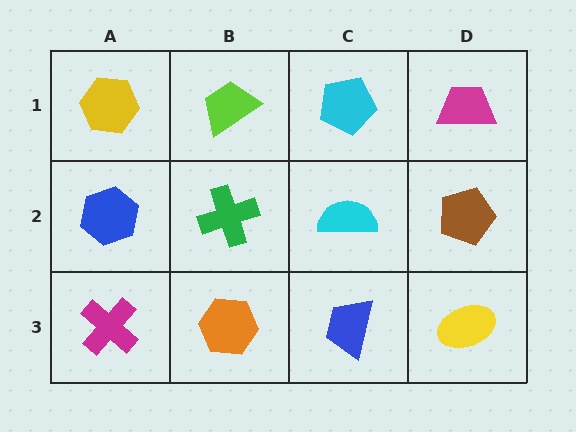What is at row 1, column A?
A yellow hexagon.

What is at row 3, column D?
A yellow ellipse.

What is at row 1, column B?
A lime trapezoid.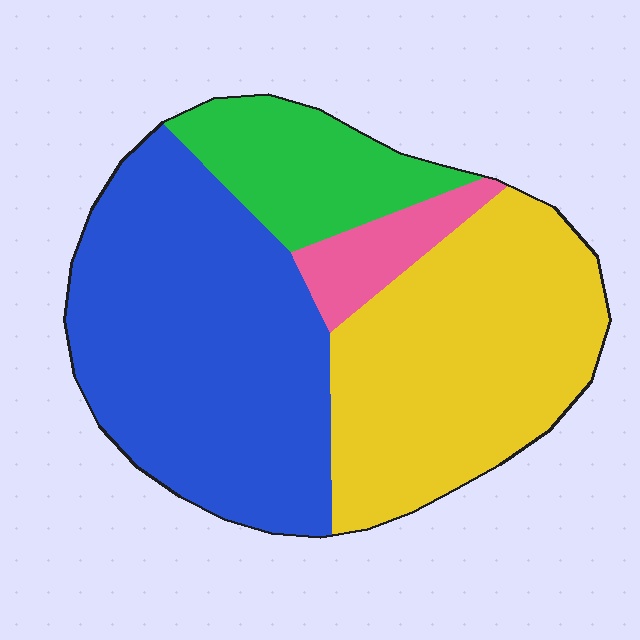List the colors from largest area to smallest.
From largest to smallest: blue, yellow, green, pink.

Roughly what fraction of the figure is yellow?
Yellow takes up about three eighths (3/8) of the figure.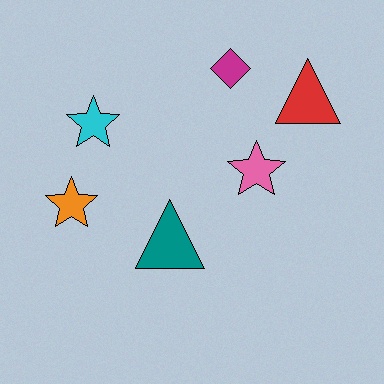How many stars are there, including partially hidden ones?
There are 3 stars.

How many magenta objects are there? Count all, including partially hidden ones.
There is 1 magenta object.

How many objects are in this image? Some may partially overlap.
There are 6 objects.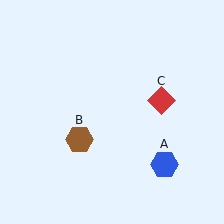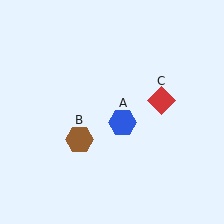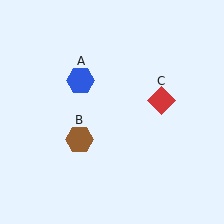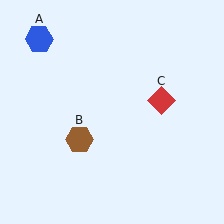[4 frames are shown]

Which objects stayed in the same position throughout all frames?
Brown hexagon (object B) and red diamond (object C) remained stationary.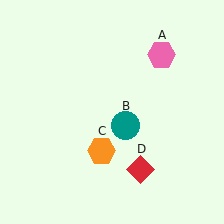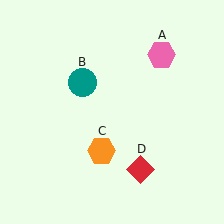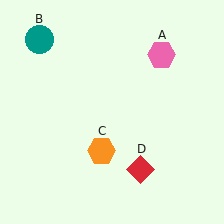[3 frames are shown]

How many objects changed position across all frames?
1 object changed position: teal circle (object B).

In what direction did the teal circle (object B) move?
The teal circle (object B) moved up and to the left.